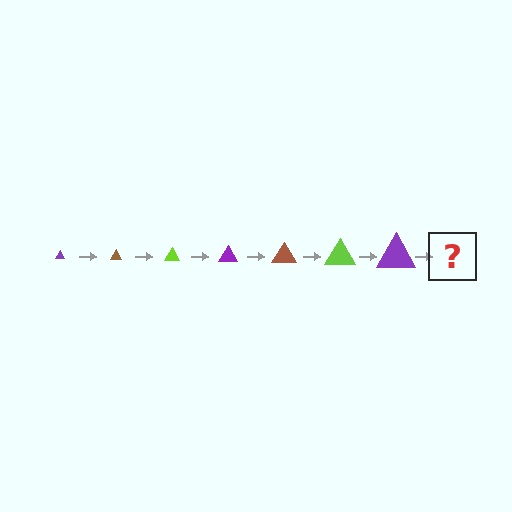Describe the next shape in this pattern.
It should be a brown triangle, larger than the previous one.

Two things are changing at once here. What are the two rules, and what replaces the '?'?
The two rules are that the triangle grows larger each step and the color cycles through purple, brown, and lime. The '?' should be a brown triangle, larger than the previous one.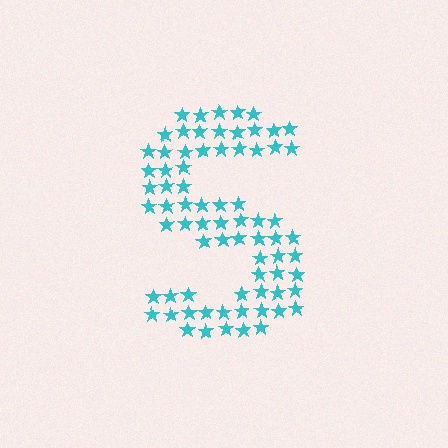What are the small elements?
The small elements are stars.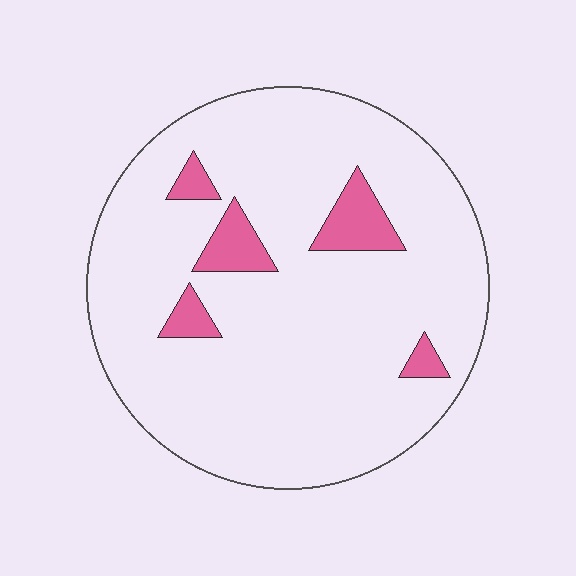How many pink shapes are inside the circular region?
5.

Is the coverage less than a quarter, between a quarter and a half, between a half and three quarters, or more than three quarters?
Less than a quarter.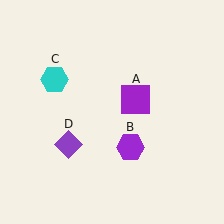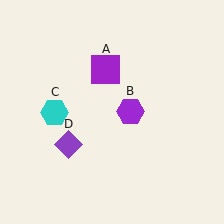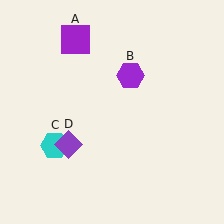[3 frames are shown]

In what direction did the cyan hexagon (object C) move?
The cyan hexagon (object C) moved down.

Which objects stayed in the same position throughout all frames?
Purple diamond (object D) remained stationary.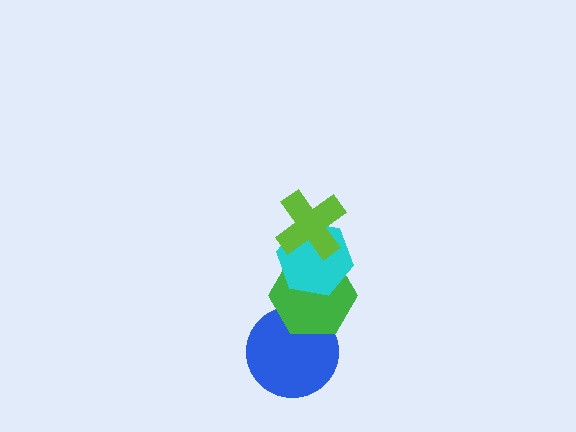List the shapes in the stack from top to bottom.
From top to bottom: the lime cross, the cyan hexagon, the green hexagon, the blue circle.